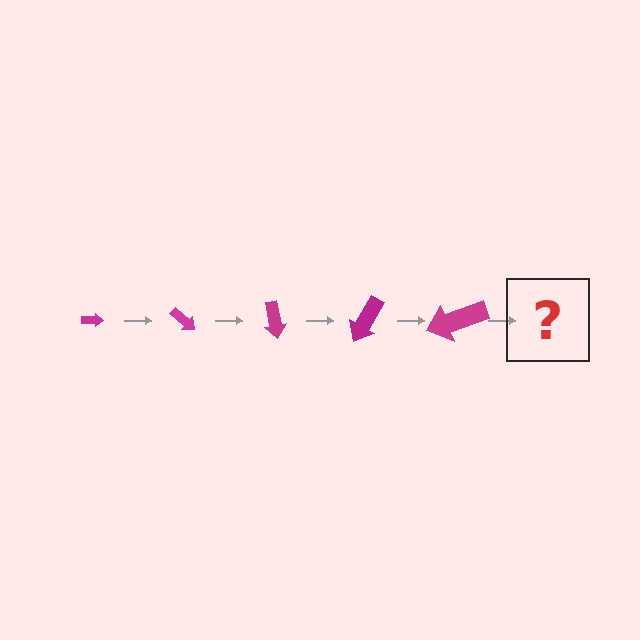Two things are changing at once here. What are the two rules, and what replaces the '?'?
The two rules are that the arrow grows larger each step and it rotates 40 degrees each step. The '?' should be an arrow, larger than the previous one and rotated 200 degrees from the start.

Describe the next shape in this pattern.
It should be an arrow, larger than the previous one and rotated 200 degrees from the start.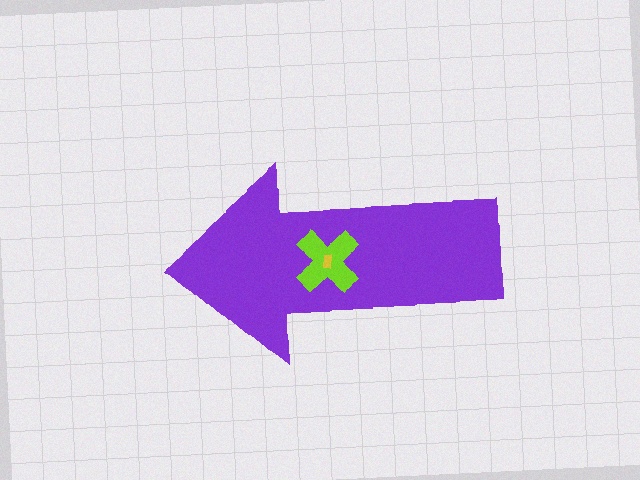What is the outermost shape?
The purple arrow.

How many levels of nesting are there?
3.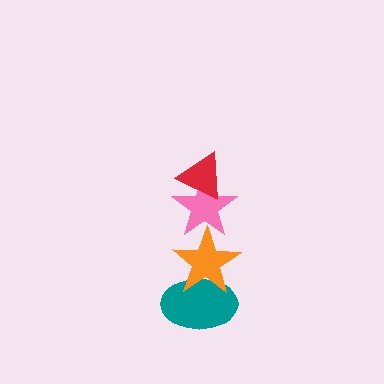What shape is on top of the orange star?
The pink star is on top of the orange star.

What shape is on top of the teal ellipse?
The orange star is on top of the teal ellipse.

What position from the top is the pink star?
The pink star is 2nd from the top.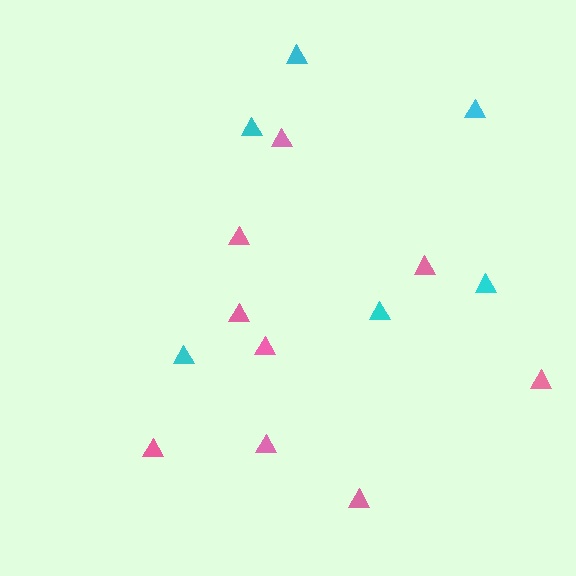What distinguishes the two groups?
There are 2 groups: one group of pink triangles (9) and one group of cyan triangles (6).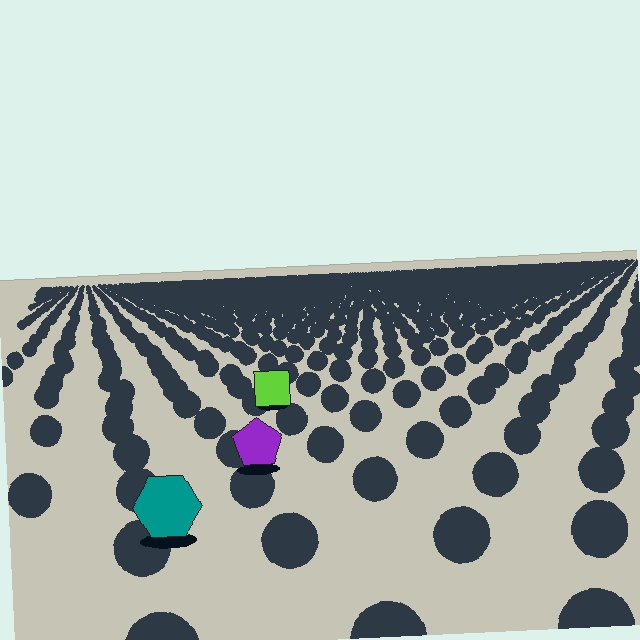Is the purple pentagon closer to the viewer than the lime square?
Yes. The purple pentagon is closer — you can tell from the texture gradient: the ground texture is coarser near it.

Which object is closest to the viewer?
The teal hexagon is closest. The texture marks near it are larger and more spread out.